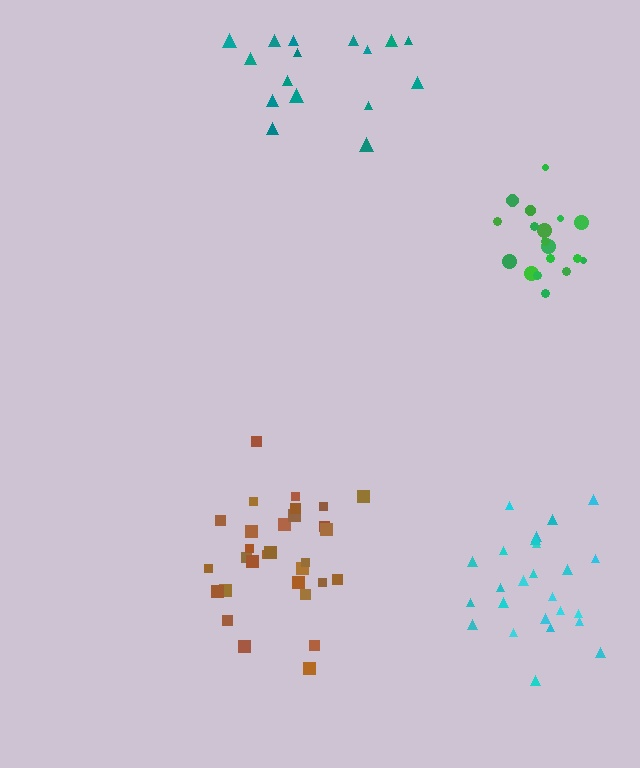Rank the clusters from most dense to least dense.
green, brown, cyan, teal.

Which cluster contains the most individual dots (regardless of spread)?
Brown (30).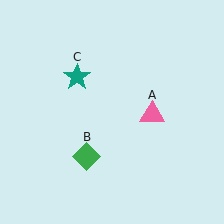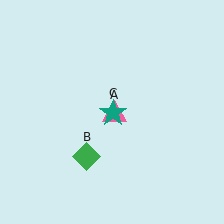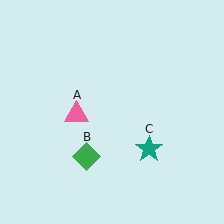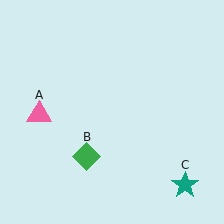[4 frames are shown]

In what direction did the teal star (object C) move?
The teal star (object C) moved down and to the right.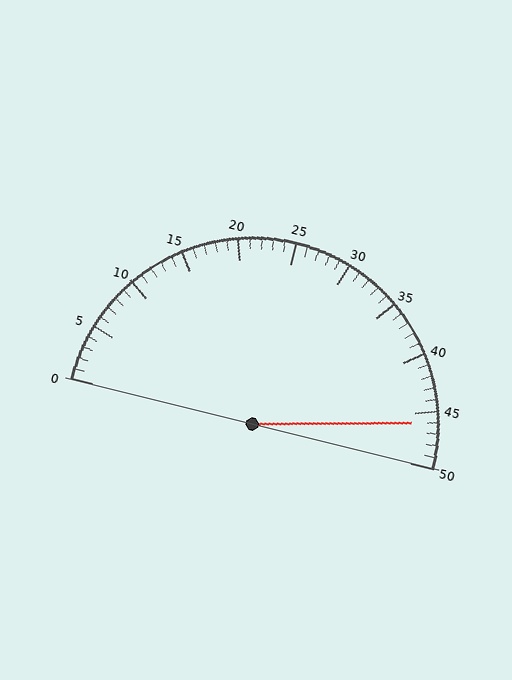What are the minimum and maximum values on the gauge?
The gauge ranges from 0 to 50.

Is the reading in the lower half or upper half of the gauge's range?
The reading is in the upper half of the range (0 to 50).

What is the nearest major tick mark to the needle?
The nearest major tick mark is 45.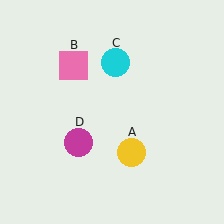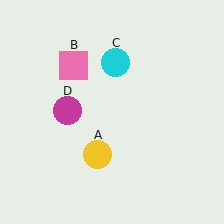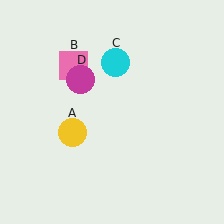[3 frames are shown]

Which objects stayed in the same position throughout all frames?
Pink square (object B) and cyan circle (object C) remained stationary.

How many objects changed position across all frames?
2 objects changed position: yellow circle (object A), magenta circle (object D).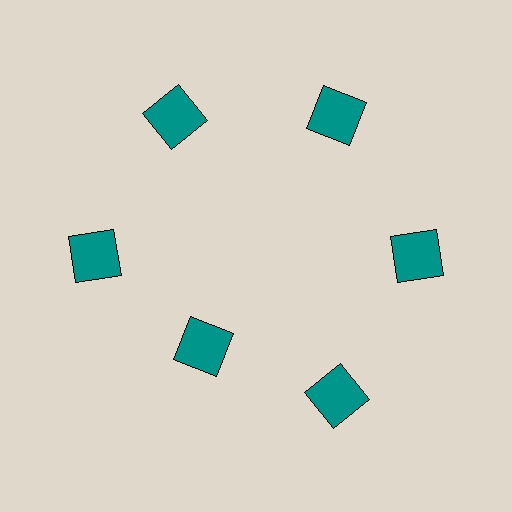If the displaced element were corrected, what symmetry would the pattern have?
It would have 6-fold rotational symmetry — the pattern would map onto itself every 60 degrees.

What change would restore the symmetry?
The symmetry would be restored by moving it outward, back onto the ring so that all 6 squares sit at equal angles and equal distance from the center.